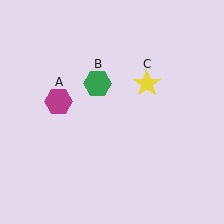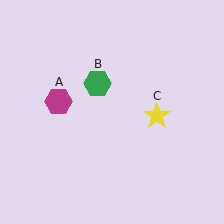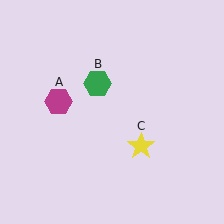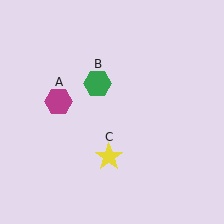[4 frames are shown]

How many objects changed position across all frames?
1 object changed position: yellow star (object C).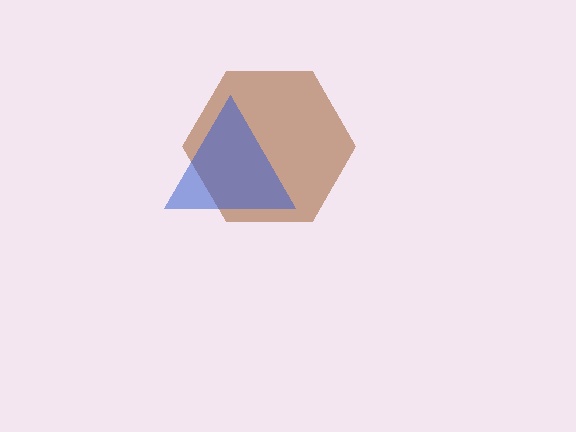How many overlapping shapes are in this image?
There are 2 overlapping shapes in the image.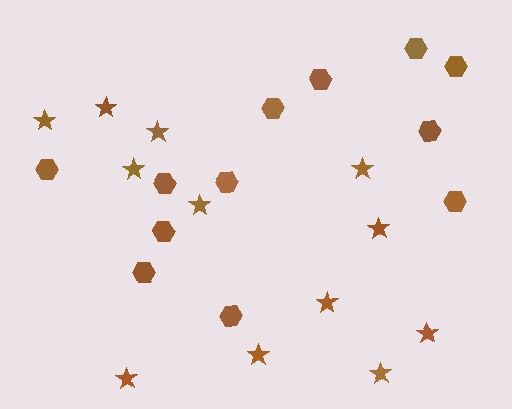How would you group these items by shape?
There are 2 groups: one group of hexagons (12) and one group of stars (12).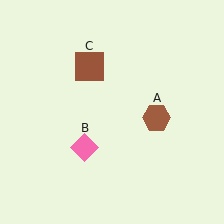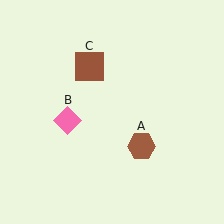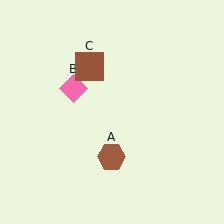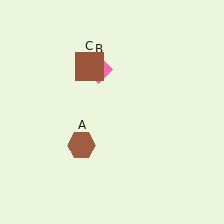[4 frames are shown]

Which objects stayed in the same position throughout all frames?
Brown square (object C) remained stationary.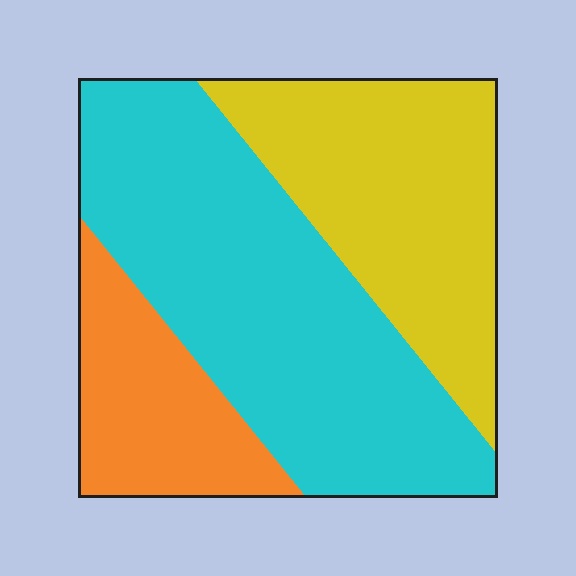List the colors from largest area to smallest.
From largest to smallest: cyan, yellow, orange.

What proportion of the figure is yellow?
Yellow takes up about one third (1/3) of the figure.